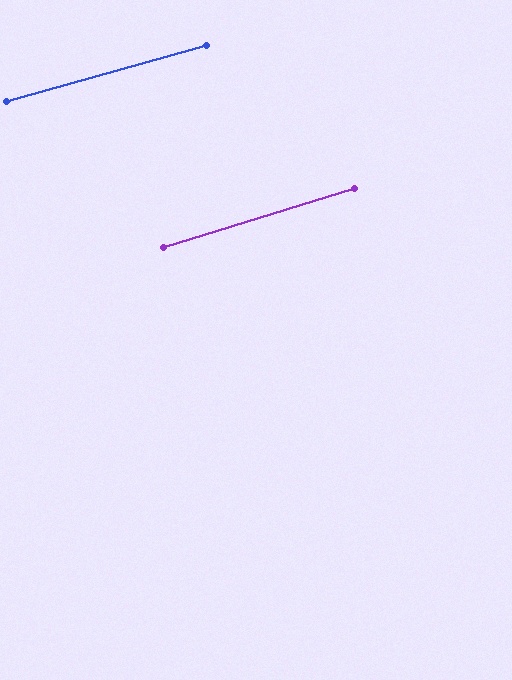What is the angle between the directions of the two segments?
Approximately 1 degree.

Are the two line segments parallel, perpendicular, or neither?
Parallel — their directions differ by only 1.5°.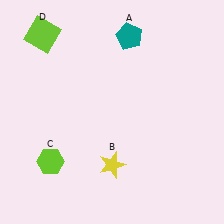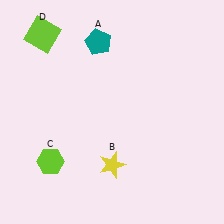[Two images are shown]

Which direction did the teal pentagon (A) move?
The teal pentagon (A) moved left.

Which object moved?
The teal pentagon (A) moved left.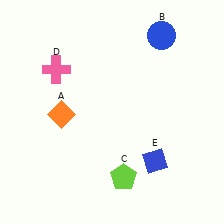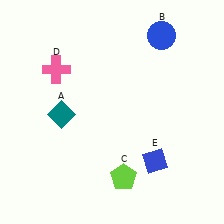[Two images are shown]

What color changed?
The diamond (A) changed from orange in Image 1 to teal in Image 2.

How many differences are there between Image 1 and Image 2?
There is 1 difference between the two images.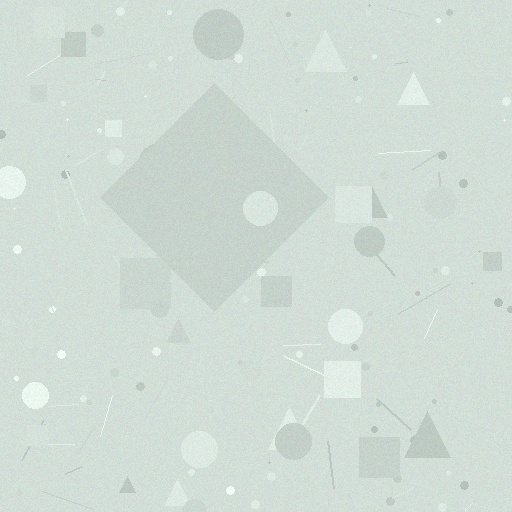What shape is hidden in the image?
A diamond is hidden in the image.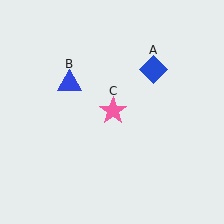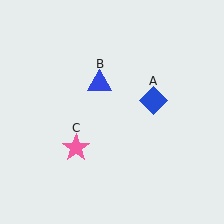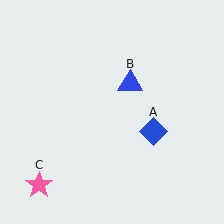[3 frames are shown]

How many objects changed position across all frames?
3 objects changed position: blue diamond (object A), blue triangle (object B), pink star (object C).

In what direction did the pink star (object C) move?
The pink star (object C) moved down and to the left.